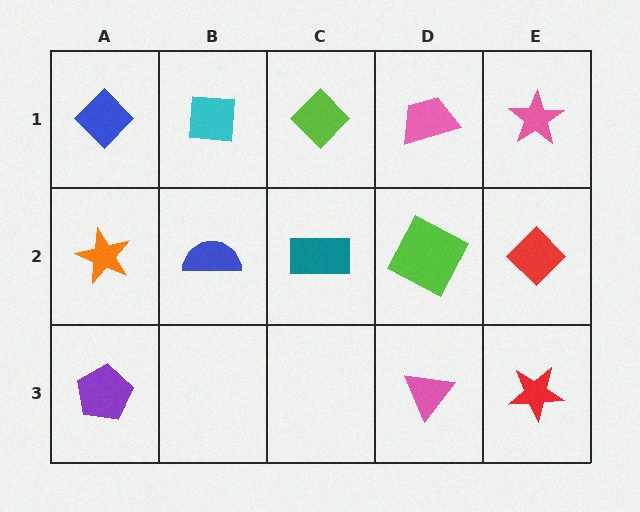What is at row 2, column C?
A teal rectangle.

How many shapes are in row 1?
5 shapes.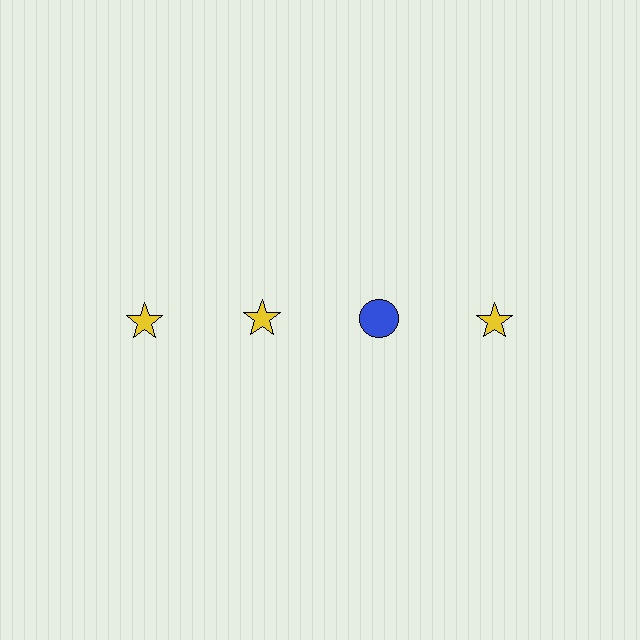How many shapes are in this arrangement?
There are 4 shapes arranged in a grid pattern.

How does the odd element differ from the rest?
It differs in both color (blue instead of yellow) and shape (circle instead of star).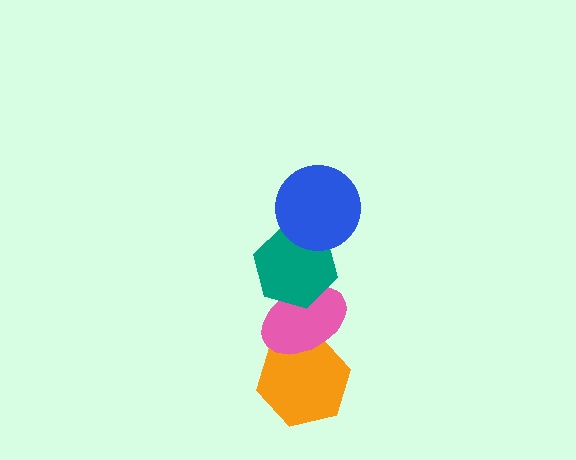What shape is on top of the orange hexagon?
The pink ellipse is on top of the orange hexagon.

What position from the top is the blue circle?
The blue circle is 1st from the top.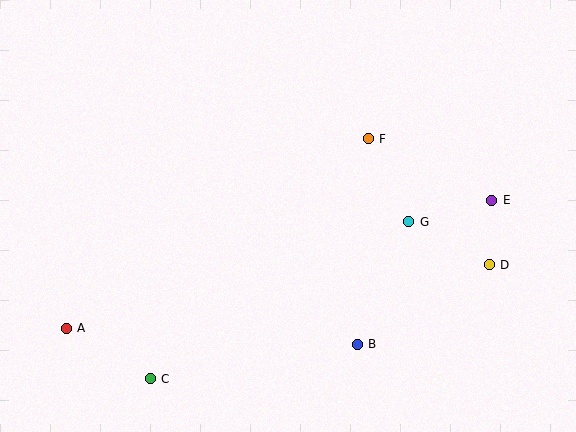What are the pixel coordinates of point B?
Point B is at (357, 344).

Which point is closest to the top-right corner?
Point E is closest to the top-right corner.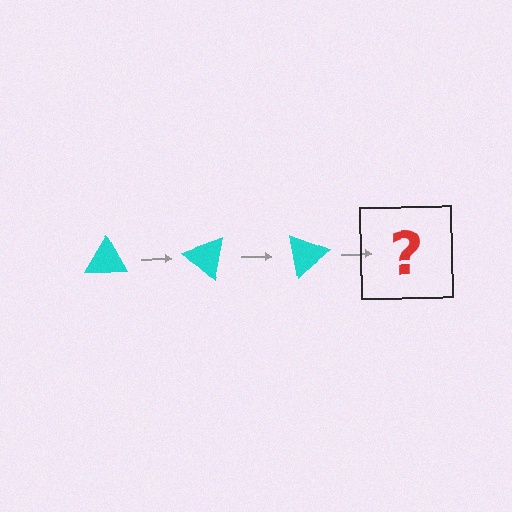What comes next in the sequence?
The next element should be a cyan triangle rotated 120 degrees.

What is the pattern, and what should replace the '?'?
The pattern is that the triangle rotates 40 degrees each step. The '?' should be a cyan triangle rotated 120 degrees.